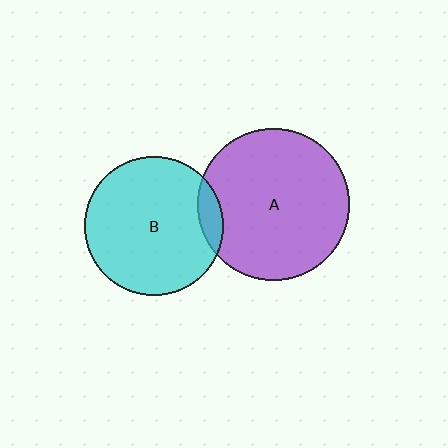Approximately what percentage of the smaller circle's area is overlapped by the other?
Approximately 10%.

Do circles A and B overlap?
Yes.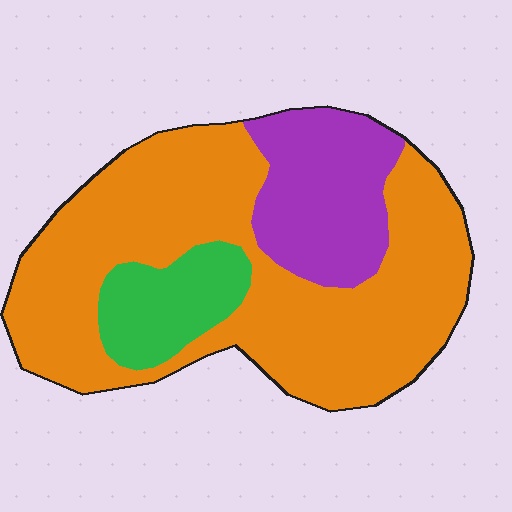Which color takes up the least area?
Green, at roughly 15%.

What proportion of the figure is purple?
Purple takes up less than a quarter of the figure.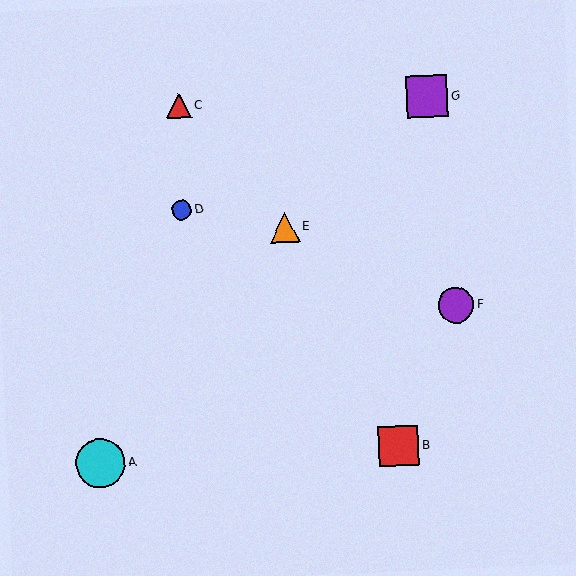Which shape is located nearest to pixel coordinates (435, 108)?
The purple square (labeled G) at (427, 97) is nearest to that location.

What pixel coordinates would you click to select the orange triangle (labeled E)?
Click at (285, 227) to select the orange triangle E.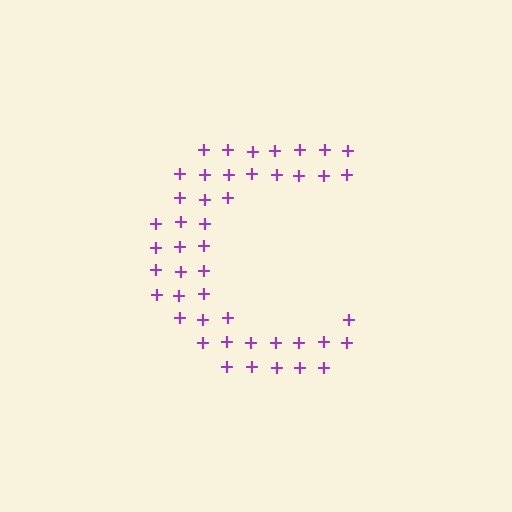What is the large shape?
The large shape is the letter C.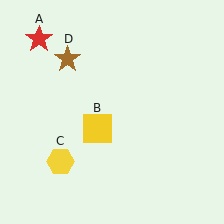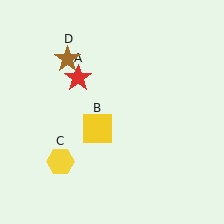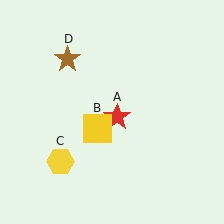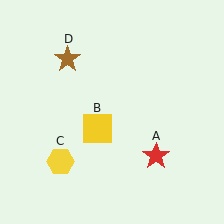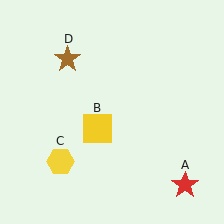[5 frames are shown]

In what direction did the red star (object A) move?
The red star (object A) moved down and to the right.